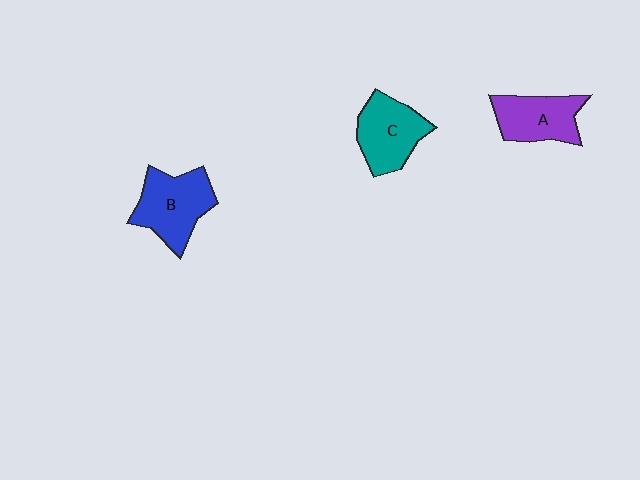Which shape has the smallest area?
Shape A (purple).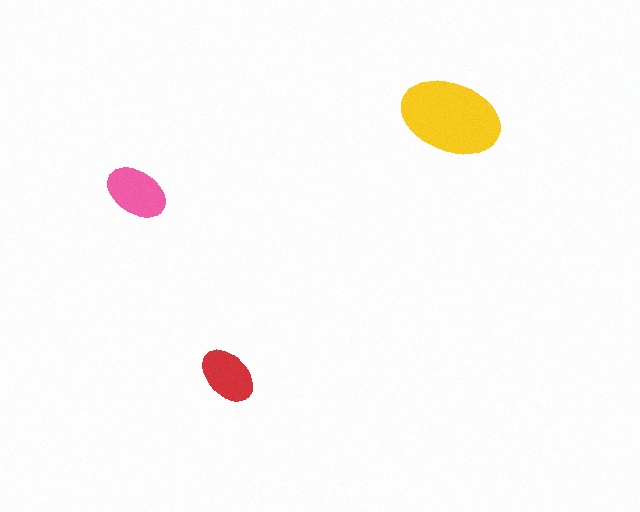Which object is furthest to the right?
The yellow ellipse is rightmost.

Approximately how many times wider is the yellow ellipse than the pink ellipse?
About 1.5 times wider.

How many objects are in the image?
There are 3 objects in the image.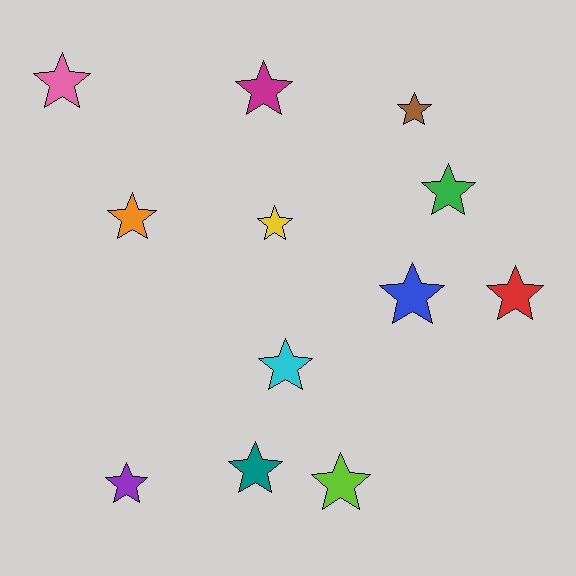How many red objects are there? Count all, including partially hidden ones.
There is 1 red object.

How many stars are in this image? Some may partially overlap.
There are 12 stars.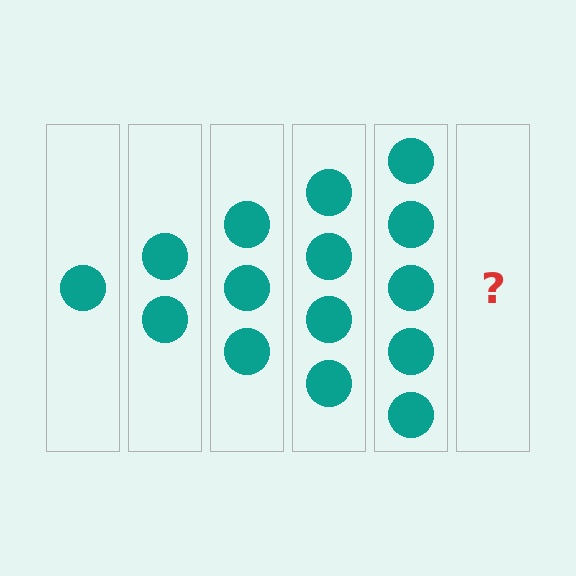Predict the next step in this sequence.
The next step is 6 circles.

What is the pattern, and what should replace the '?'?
The pattern is that each step adds one more circle. The '?' should be 6 circles.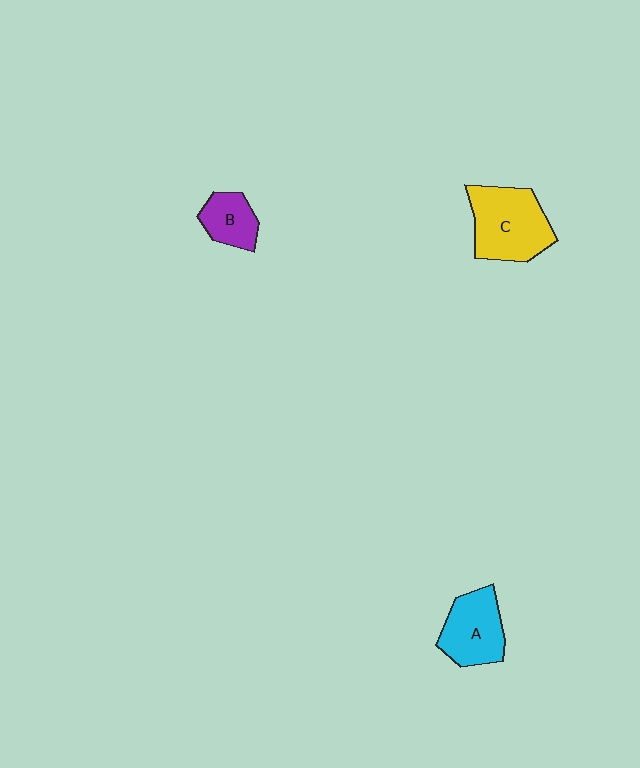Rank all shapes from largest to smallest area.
From largest to smallest: C (yellow), A (cyan), B (purple).